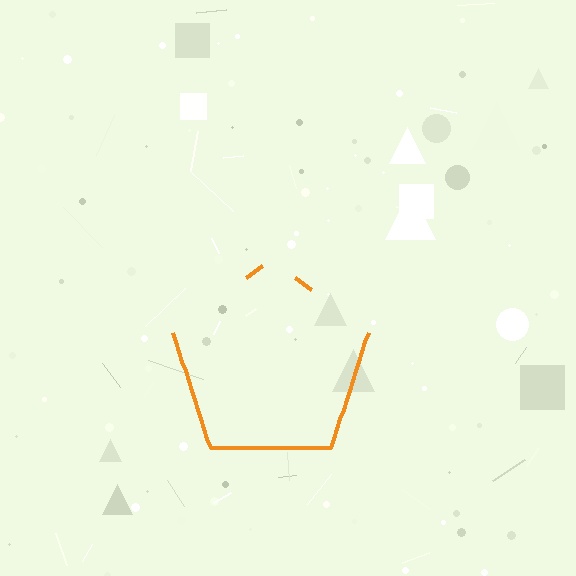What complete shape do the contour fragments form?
The contour fragments form a pentagon.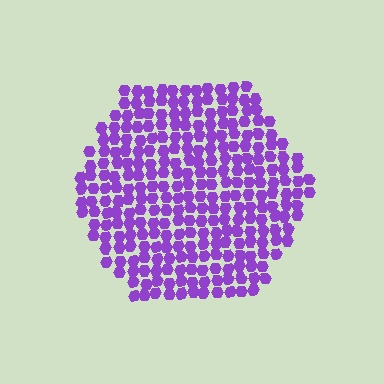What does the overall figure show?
The overall figure shows a hexagon.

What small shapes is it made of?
It is made of small hexagons.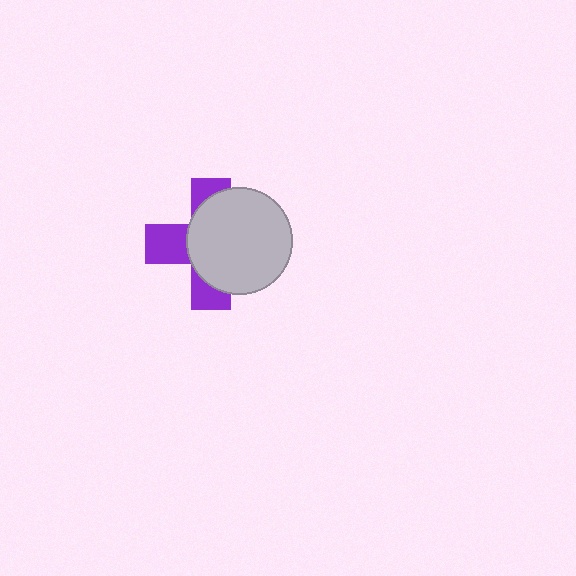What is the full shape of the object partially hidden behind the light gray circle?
The partially hidden object is a purple cross.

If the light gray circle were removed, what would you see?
You would see the complete purple cross.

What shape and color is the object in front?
The object in front is a light gray circle.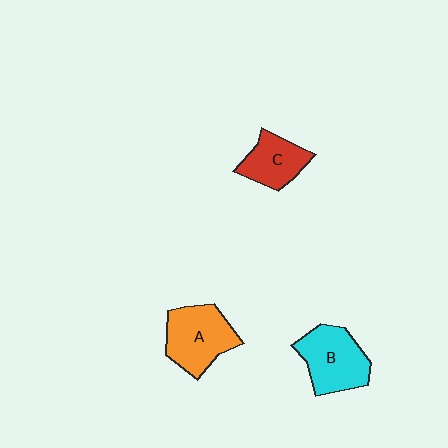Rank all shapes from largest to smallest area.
From largest to smallest: B (cyan), A (orange), C (red).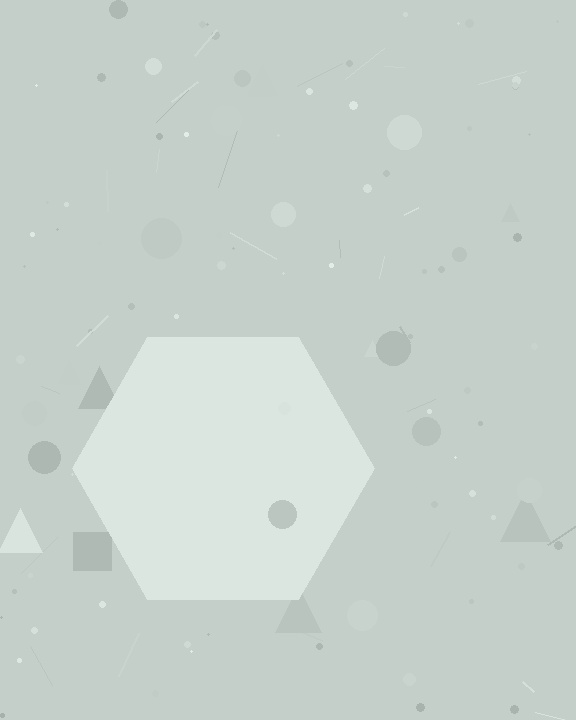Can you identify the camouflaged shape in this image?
The camouflaged shape is a hexagon.